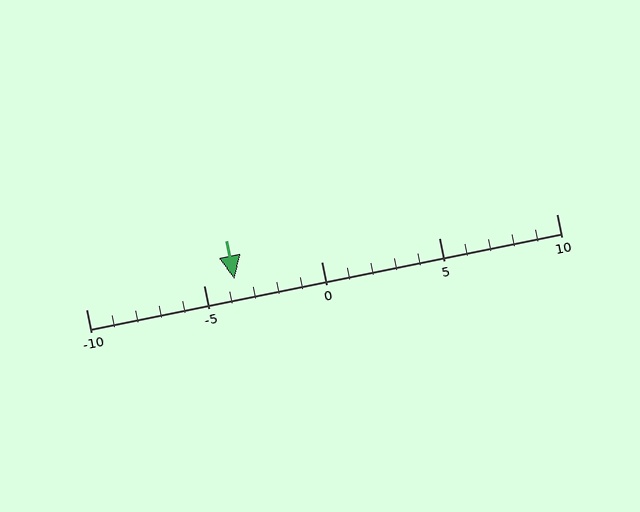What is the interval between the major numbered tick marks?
The major tick marks are spaced 5 units apart.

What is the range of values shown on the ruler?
The ruler shows values from -10 to 10.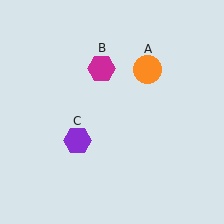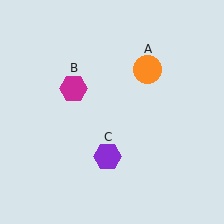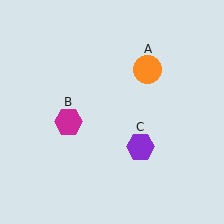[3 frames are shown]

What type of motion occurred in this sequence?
The magenta hexagon (object B), purple hexagon (object C) rotated counterclockwise around the center of the scene.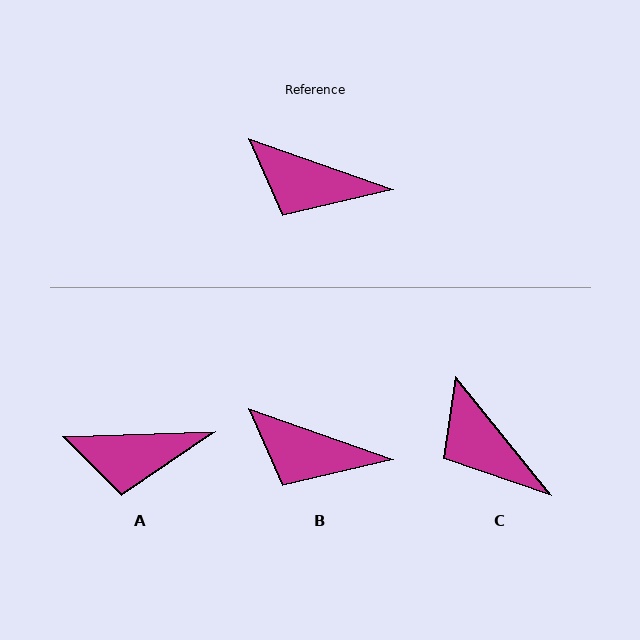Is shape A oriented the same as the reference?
No, it is off by about 21 degrees.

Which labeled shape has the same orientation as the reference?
B.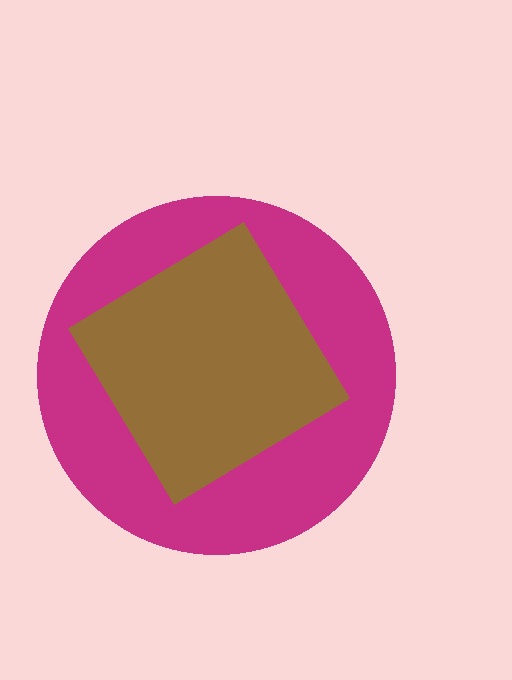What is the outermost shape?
The magenta circle.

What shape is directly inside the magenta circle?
The brown diamond.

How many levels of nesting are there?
2.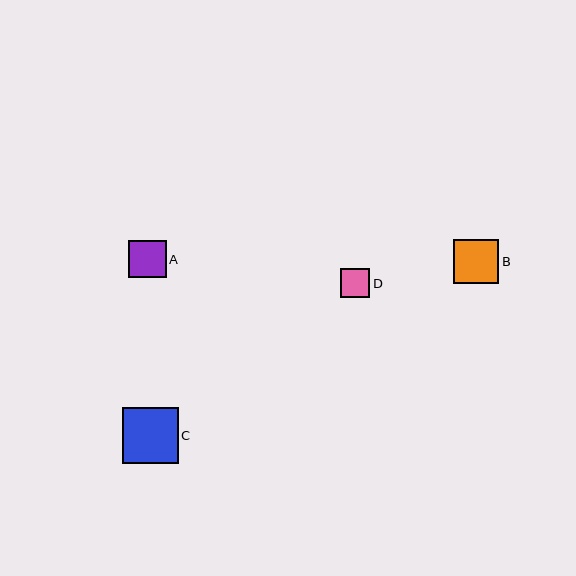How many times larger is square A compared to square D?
Square A is approximately 1.3 times the size of square D.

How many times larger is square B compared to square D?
Square B is approximately 1.5 times the size of square D.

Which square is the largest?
Square C is the largest with a size of approximately 56 pixels.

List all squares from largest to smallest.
From largest to smallest: C, B, A, D.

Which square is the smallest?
Square D is the smallest with a size of approximately 29 pixels.